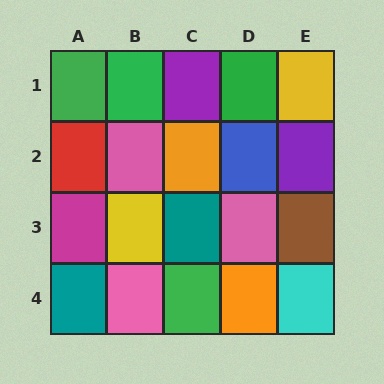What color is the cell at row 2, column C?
Orange.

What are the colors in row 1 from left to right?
Green, green, purple, green, yellow.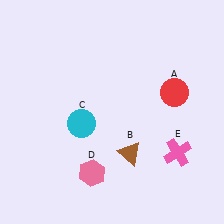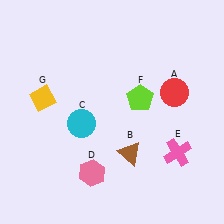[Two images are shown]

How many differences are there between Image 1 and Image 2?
There are 2 differences between the two images.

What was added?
A lime pentagon (F), a yellow diamond (G) were added in Image 2.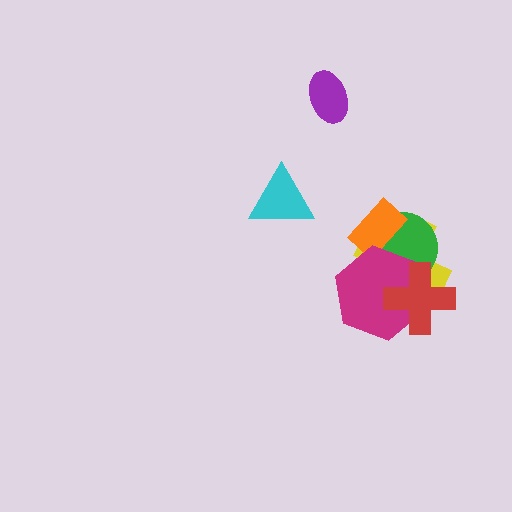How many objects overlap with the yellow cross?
4 objects overlap with the yellow cross.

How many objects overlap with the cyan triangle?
0 objects overlap with the cyan triangle.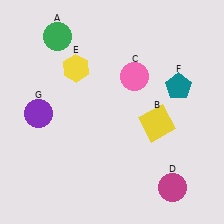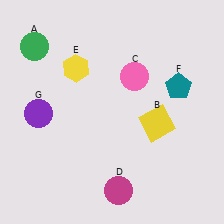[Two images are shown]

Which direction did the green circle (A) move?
The green circle (A) moved left.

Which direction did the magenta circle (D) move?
The magenta circle (D) moved left.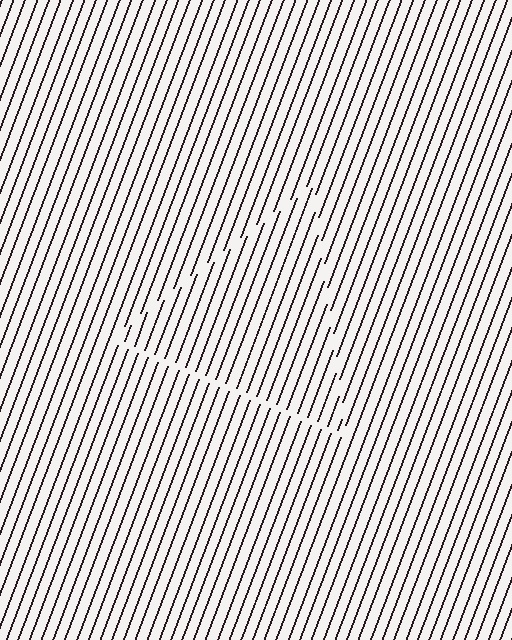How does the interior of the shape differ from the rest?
The interior of the shape contains the same grating, shifted by half a period — the contour is defined by the phase discontinuity where line-ends from the inner and outer gratings abut.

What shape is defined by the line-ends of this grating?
An illusory triangle. The interior of the shape contains the same grating, shifted by half a period — the contour is defined by the phase discontinuity where line-ends from the inner and outer gratings abut.